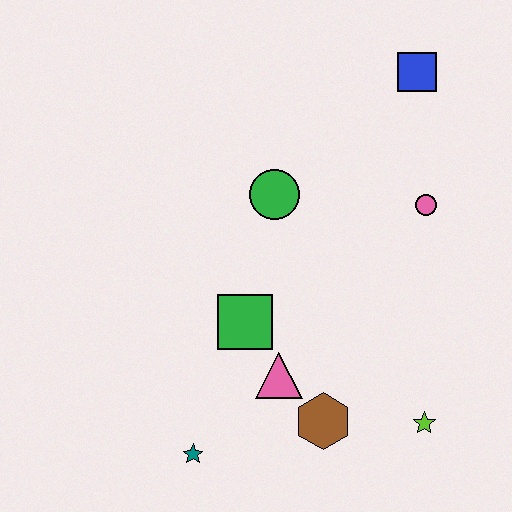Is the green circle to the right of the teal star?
Yes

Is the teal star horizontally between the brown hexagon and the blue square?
No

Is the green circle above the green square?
Yes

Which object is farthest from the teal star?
The blue square is farthest from the teal star.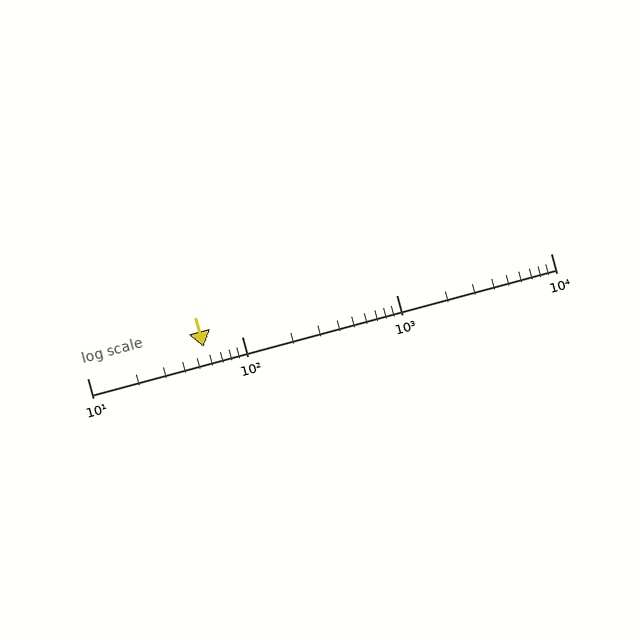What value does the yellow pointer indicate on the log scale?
The pointer indicates approximately 57.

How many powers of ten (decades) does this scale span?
The scale spans 3 decades, from 10 to 10000.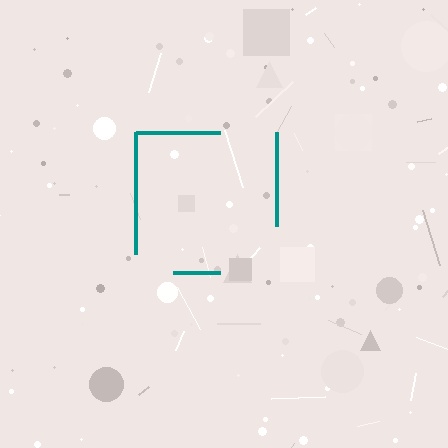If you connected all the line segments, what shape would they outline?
They would outline a square.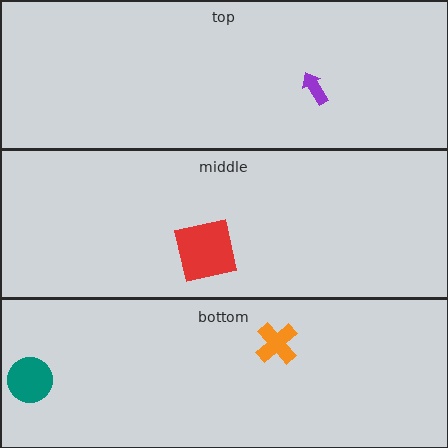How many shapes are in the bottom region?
2.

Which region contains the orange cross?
The bottom region.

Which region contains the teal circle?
The bottom region.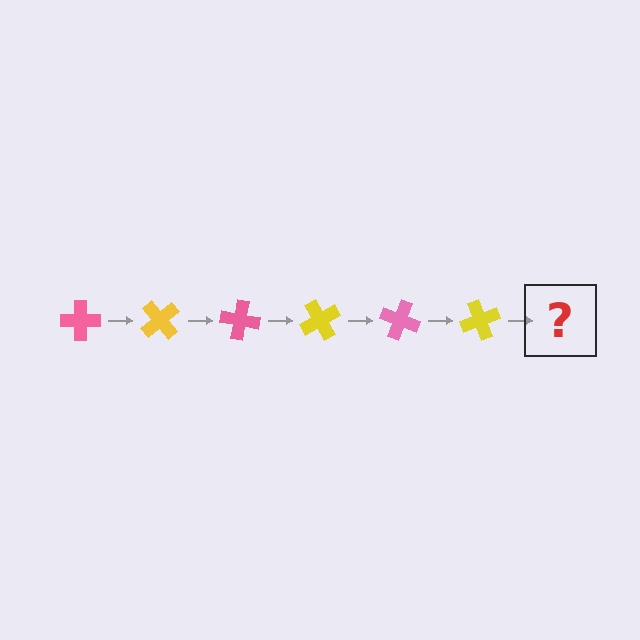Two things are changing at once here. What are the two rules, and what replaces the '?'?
The two rules are that it rotates 50 degrees each step and the color cycles through pink and yellow. The '?' should be a pink cross, rotated 300 degrees from the start.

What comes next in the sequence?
The next element should be a pink cross, rotated 300 degrees from the start.